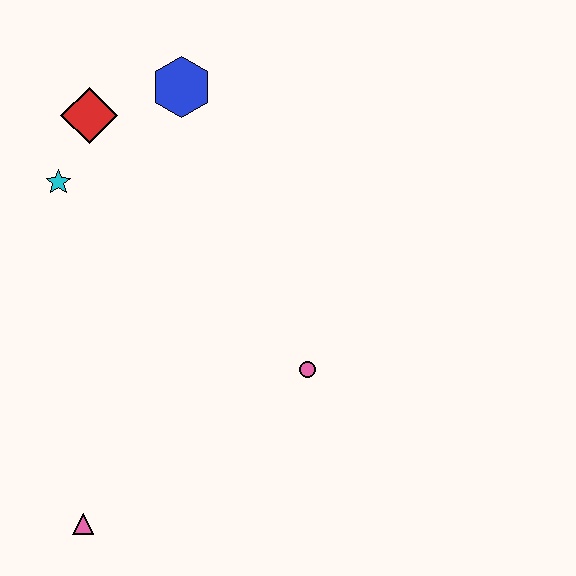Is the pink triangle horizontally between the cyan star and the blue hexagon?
Yes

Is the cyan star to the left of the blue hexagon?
Yes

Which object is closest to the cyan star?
The red diamond is closest to the cyan star.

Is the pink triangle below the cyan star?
Yes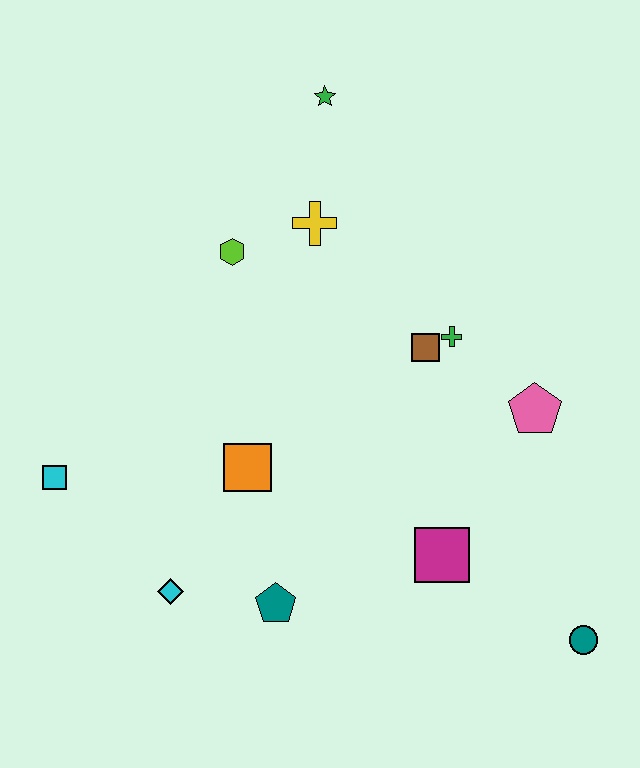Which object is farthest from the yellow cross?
The teal circle is farthest from the yellow cross.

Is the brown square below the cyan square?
No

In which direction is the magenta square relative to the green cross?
The magenta square is below the green cross.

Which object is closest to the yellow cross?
The lime hexagon is closest to the yellow cross.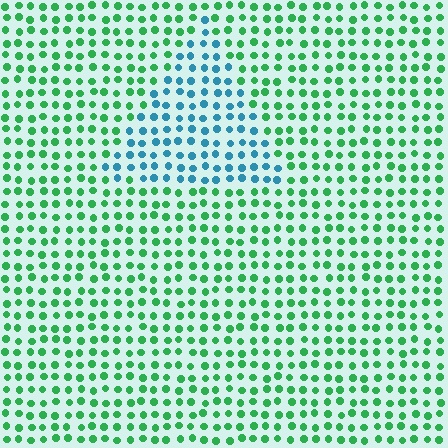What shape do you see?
I see a triangle.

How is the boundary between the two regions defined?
The boundary is defined purely by a slight shift in hue (about 58 degrees). Spacing, size, and orientation are identical on both sides.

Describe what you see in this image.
The image is filled with small green elements in a uniform arrangement. A triangle-shaped region is visible where the elements are tinted to a slightly different hue, forming a subtle color boundary.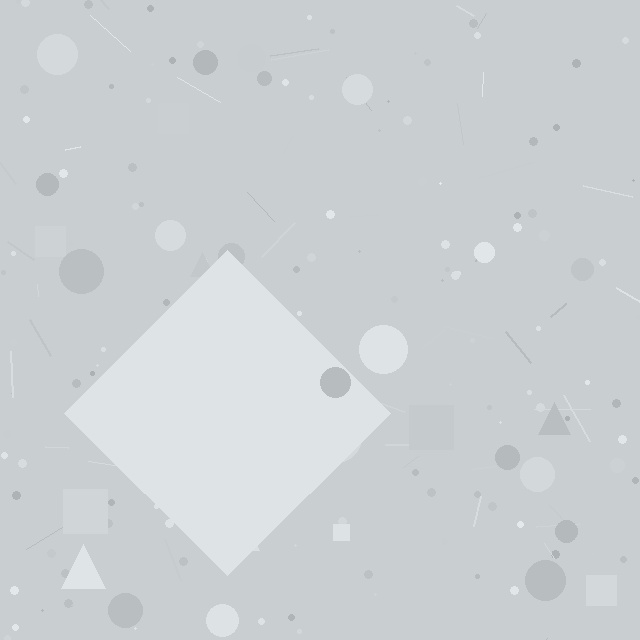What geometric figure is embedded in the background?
A diamond is embedded in the background.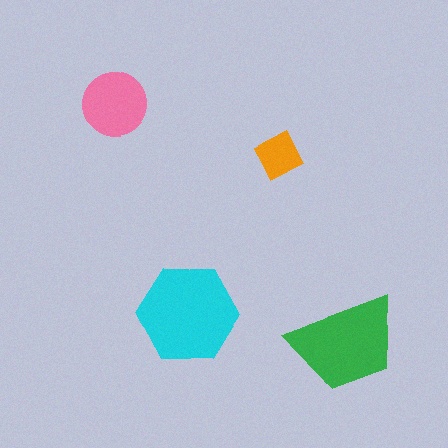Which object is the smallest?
The orange square.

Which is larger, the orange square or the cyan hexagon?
The cyan hexagon.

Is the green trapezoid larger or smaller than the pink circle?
Larger.